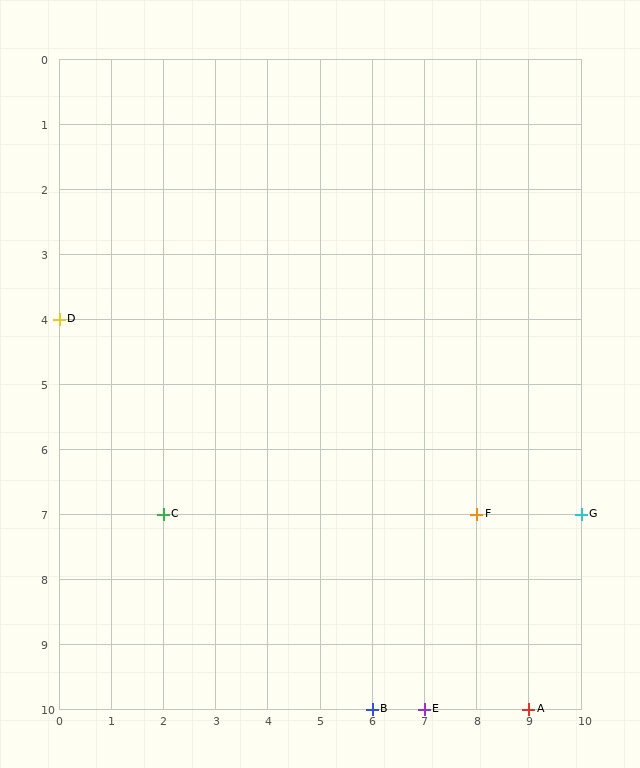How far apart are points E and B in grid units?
Points E and B are 1 column apart.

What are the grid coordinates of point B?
Point B is at grid coordinates (6, 10).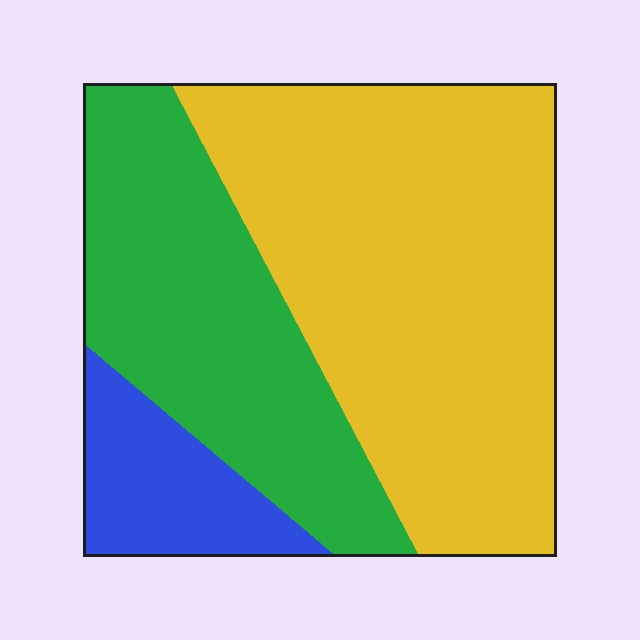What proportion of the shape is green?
Green covers around 35% of the shape.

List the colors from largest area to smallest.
From largest to smallest: yellow, green, blue.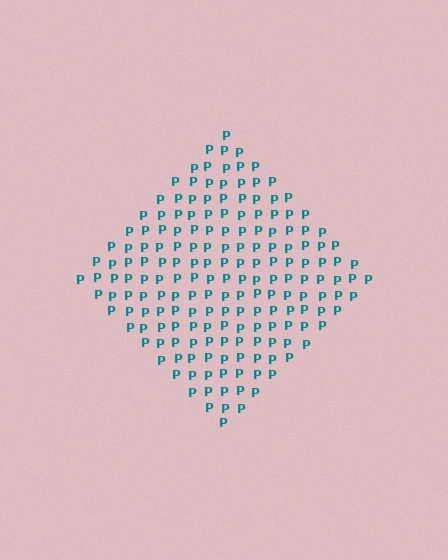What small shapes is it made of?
It is made of small letter P's.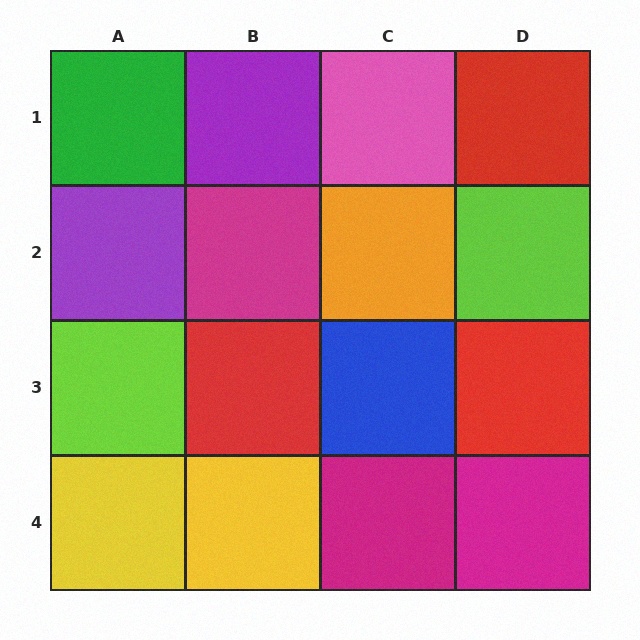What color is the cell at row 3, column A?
Lime.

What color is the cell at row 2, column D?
Lime.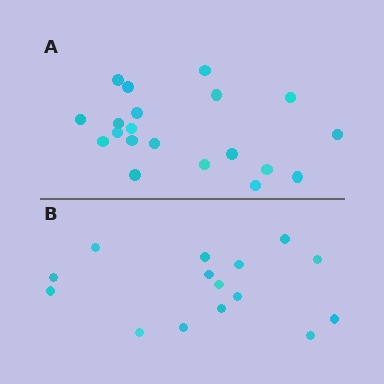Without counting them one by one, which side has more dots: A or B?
Region A (the top region) has more dots.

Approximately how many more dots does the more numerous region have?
Region A has about 5 more dots than region B.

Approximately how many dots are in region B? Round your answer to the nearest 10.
About 20 dots. (The exact count is 15, which rounds to 20.)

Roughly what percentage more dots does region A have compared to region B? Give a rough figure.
About 35% more.